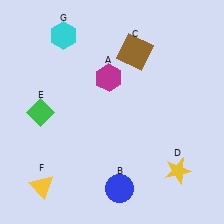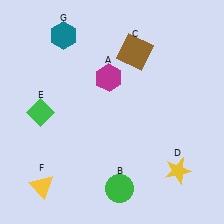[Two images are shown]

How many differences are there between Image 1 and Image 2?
There are 2 differences between the two images.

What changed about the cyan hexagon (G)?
In Image 1, G is cyan. In Image 2, it changed to teal.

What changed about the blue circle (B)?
In Image 1, B is blue. In Image 2, it changed to green.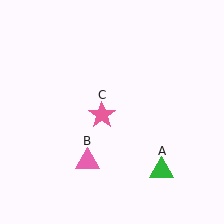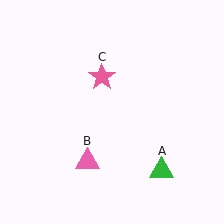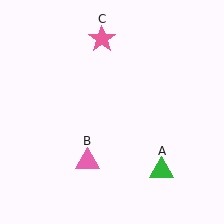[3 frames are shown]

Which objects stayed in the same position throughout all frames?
Green triangle (object A) and pink triangle (object B) remained stationary.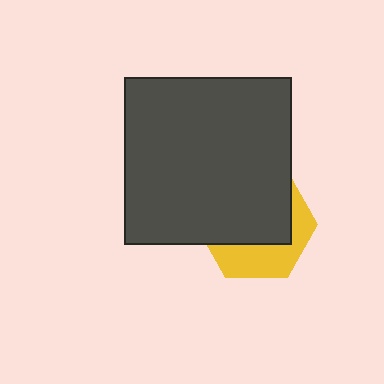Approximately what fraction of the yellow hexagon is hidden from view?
Roughly 63% of the yellow hexagon is hidden behind the dark gray square.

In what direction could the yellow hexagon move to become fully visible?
The yellow hexagon could move down. That would shift it out from behind the dark gray square entirely.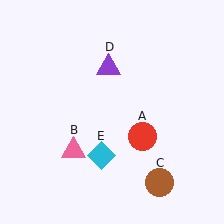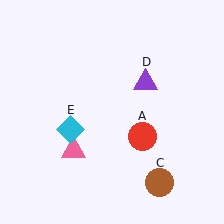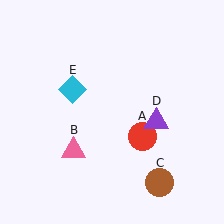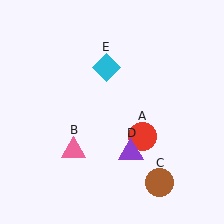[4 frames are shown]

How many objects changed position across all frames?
2 objects changed position: purple triangle (object D), cyan diamond (object E).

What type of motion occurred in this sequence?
The purple triangle (object D), cyan diamond (object E) rotated clockwise around the center of the scene.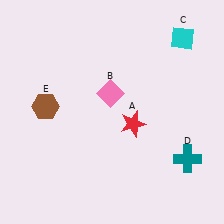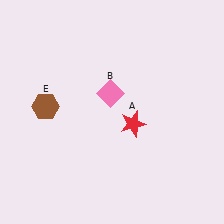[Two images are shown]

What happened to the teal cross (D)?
The teal cross (D) was removed in Image 2. It was in the bottom-right area of Image 1.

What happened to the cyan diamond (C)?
The cyan diamond (C) was removed in Image 2. It was in the top-right area of Image 1.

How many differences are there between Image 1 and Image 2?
There are 2 differences between the two images.